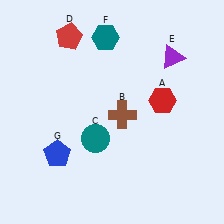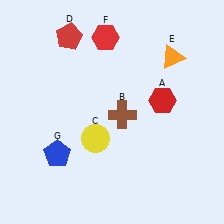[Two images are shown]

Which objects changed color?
C changed from teal to yellow. E changed from purple to orange. F changed from teal to red.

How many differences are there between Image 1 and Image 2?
There are 3 differences between the two images.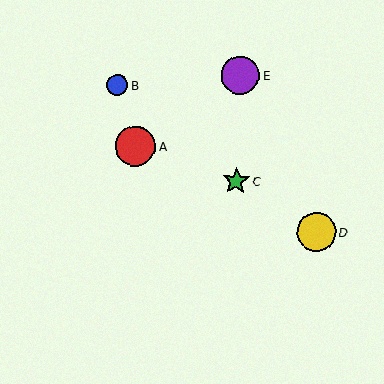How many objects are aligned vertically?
2 objects (C, E) are aligned vertically.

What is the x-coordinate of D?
Object D is at x≈317.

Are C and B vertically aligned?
No, C is at x≈236 and B is at x≈118.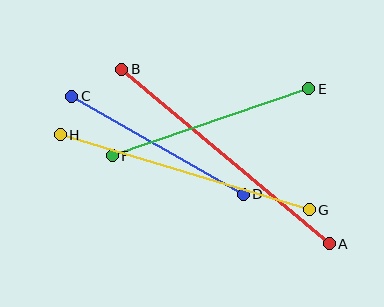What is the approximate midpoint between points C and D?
The midpoint is at approximately (157, 145) pixels.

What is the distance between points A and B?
The distance is approximately 271 pixels.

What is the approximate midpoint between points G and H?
The midpoint is at approximately (185, 172) pixels.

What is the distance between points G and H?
The distance is approximately 260 pixels.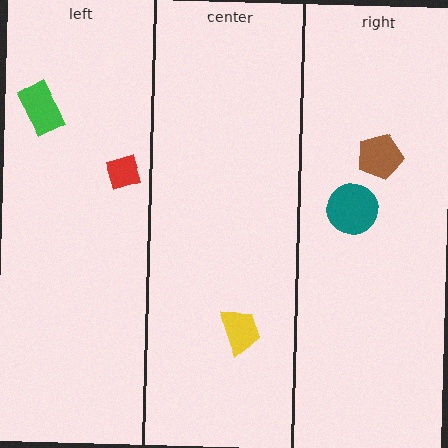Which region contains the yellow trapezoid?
The center region.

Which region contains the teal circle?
The right region.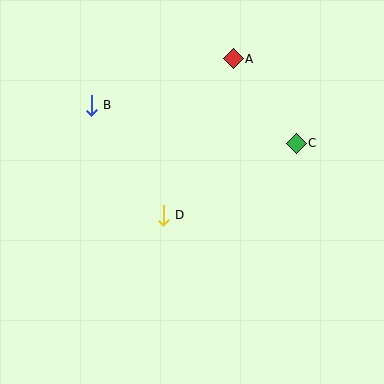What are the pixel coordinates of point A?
Point A is at (233, 59).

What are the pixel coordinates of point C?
Point C is at (296, 143).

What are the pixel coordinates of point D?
Point D is at (163, 215).